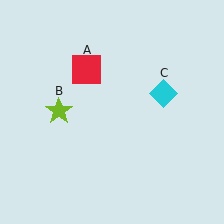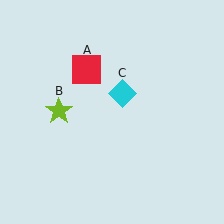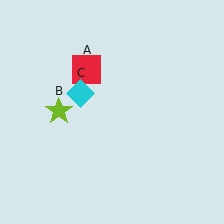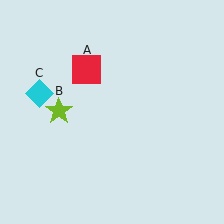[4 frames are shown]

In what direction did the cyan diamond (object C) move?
The cyan diamond (object C) moved left.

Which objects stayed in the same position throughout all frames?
Red square (object A) and lime star (object B) remained stationary.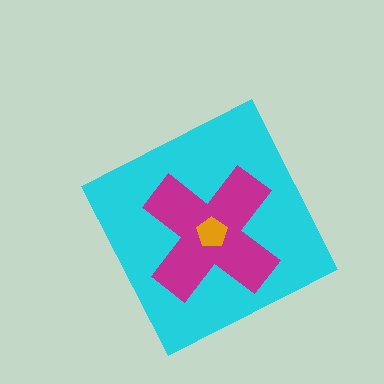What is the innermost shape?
The orange pentagon.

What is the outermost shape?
The cyan diamond.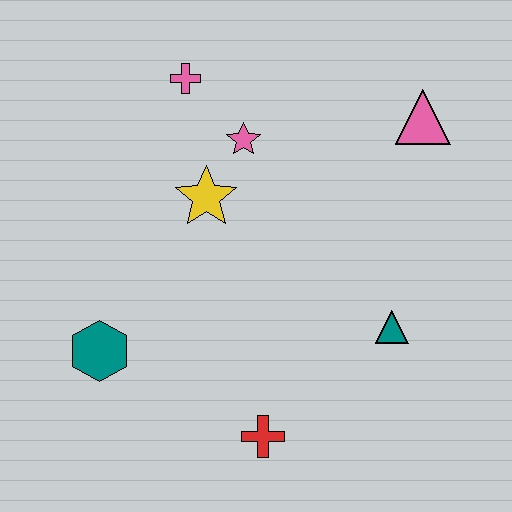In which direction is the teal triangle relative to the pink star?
The teal triangle is below the pink star.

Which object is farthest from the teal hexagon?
The pink triangle is farthest from the teal hexagon.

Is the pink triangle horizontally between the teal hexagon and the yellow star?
No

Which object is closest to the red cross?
The teal triangle is closest to the red cross.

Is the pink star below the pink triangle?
Yes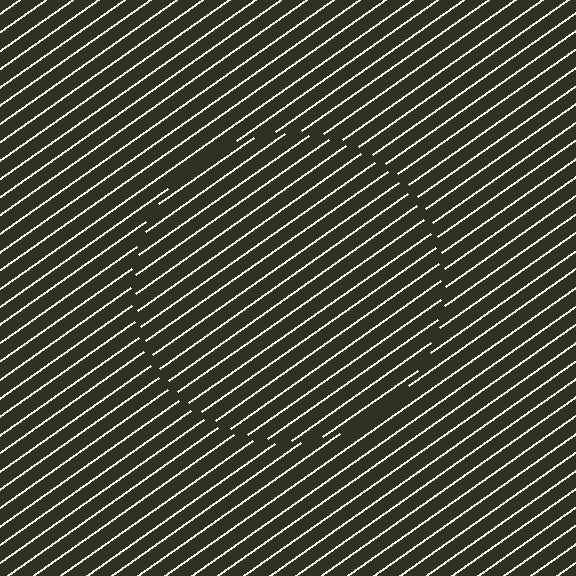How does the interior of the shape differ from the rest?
The interior of the shape contains the same grating, shifted by half a period — the contour is defined by the phase discontinuity where line-ends from the inner and outer gratings abut.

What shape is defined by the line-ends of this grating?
An illusory circle. The interior of the shape contains the same grating, shifted by half a period — the contour is defined by the phase discontinuity where line-ends from the inner and outer gratings abut.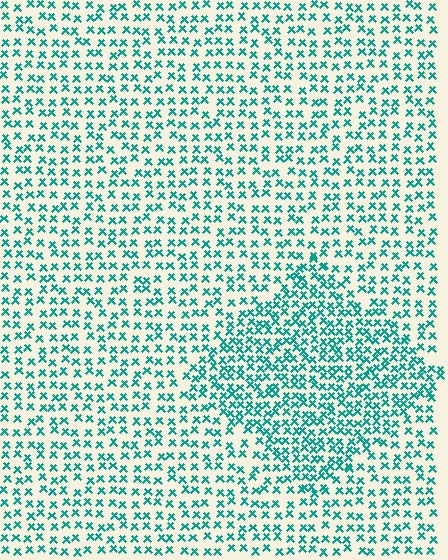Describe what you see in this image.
The image contains small teal elements arranged at two different densities. A diamond-shaped region is visible where the elements are more densely packed than the surrounding area.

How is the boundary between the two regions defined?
The boundary is defined by a change in element density (approximately 1.7x ratio). All elements are the same color, size, and shape.